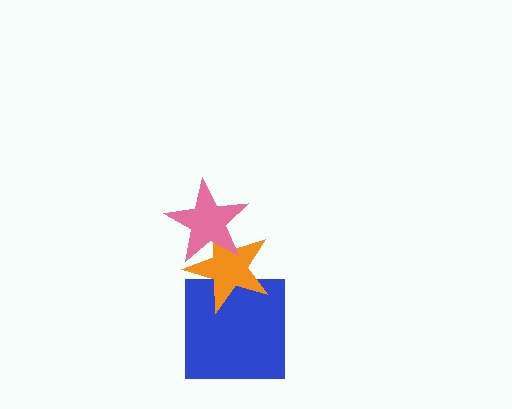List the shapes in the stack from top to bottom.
From top to bottom: the pink star, the orange star, the blue square.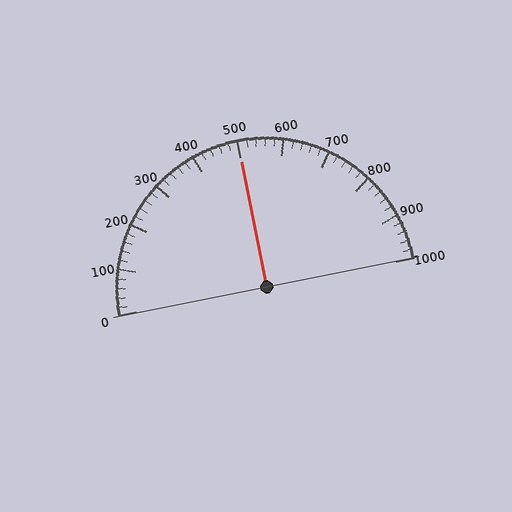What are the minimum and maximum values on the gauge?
The gauge ranges from 0 to 1000.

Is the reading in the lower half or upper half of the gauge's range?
The reading is in the upper half of the range (0 to 1000).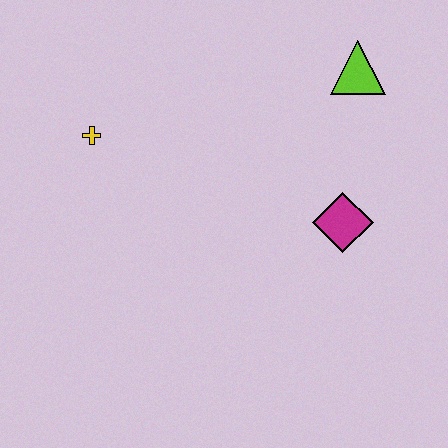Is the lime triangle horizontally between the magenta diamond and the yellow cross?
No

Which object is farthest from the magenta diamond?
The yellow cross is farthest from the magenta diamond.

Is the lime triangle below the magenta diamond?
No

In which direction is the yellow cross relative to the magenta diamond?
The yellow cross is to the left of the magenta diamond.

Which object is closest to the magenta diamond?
The lime triangle is closest to the magenta diamond.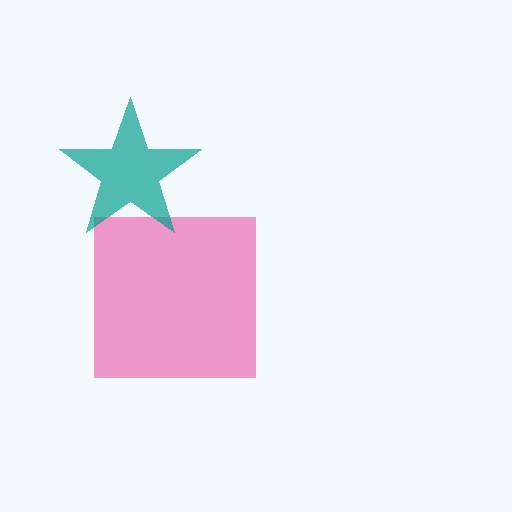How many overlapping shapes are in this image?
There are 2 overlapping shapes in the image.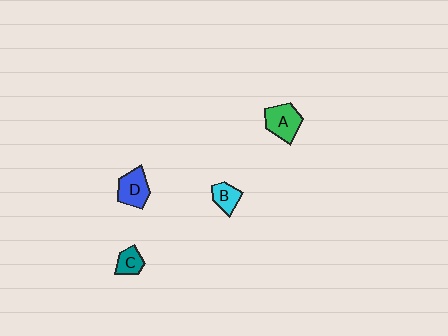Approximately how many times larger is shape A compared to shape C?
Approximately 1.7 times.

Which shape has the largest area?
Shape A (green).